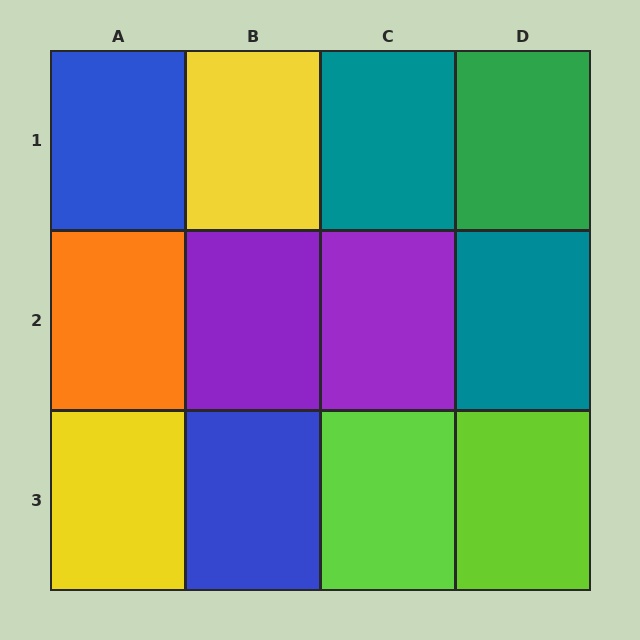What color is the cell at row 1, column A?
Blue.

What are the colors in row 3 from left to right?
Yellow, blue, lime, lime.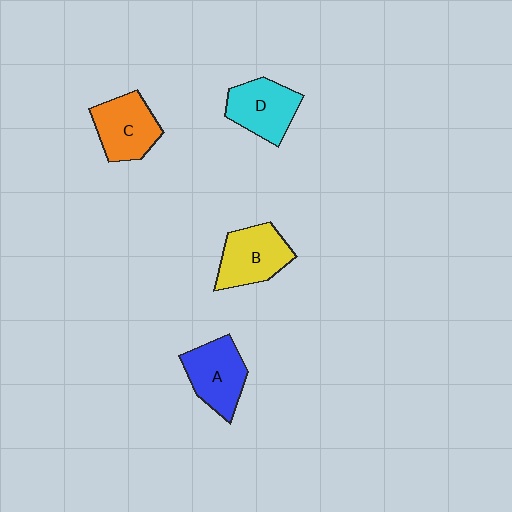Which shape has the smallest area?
Shape D (cyan).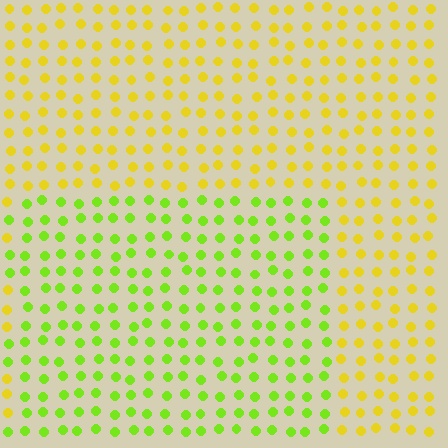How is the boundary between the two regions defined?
The boundary is defined purely by a slight shift in hue (about 40 degrees). Spacing, size, and orientation are identical on both sides.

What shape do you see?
I see a rectangle.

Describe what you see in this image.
The image is filled with small yellow elements in a uniform arrangement. A rectangle-shaped region is visible where the elements are tinted to a slightly different hue, forming a subtle color boundary.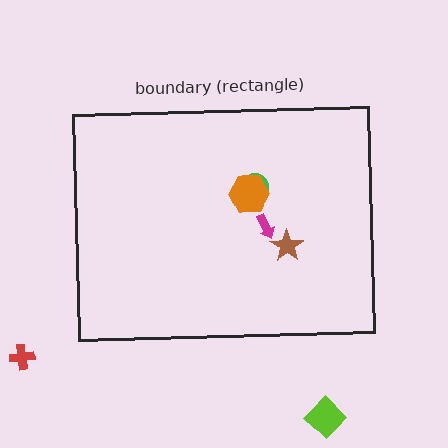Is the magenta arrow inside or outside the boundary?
Inside.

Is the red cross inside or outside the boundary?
Outside.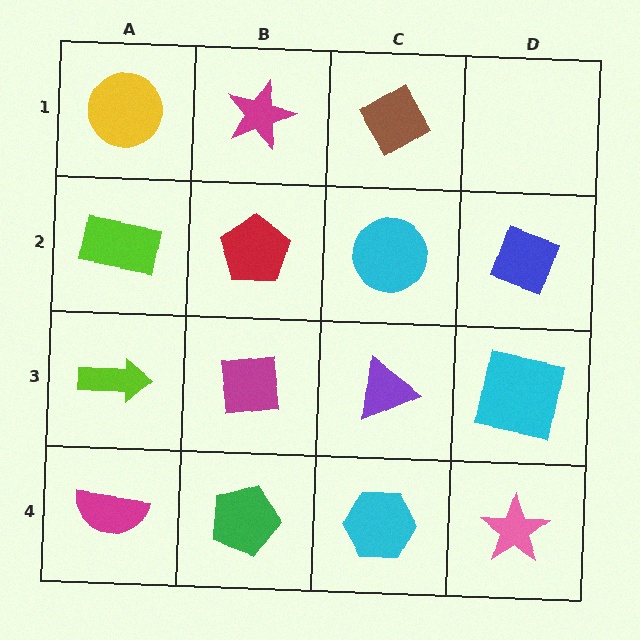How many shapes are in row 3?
4 shapes.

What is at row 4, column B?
A green pentagon.